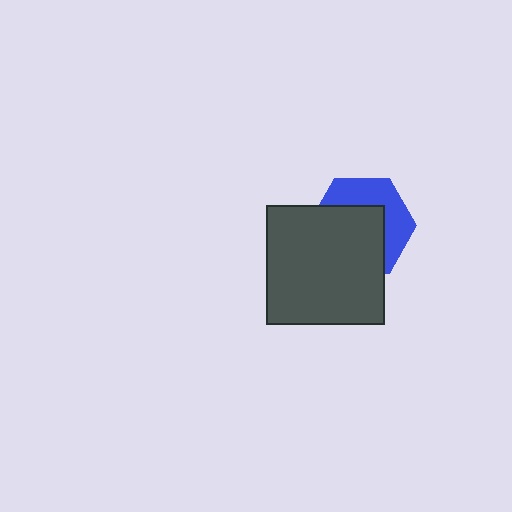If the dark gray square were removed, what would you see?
You would see the complete blue hexagon.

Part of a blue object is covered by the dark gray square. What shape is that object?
It is a hexagon.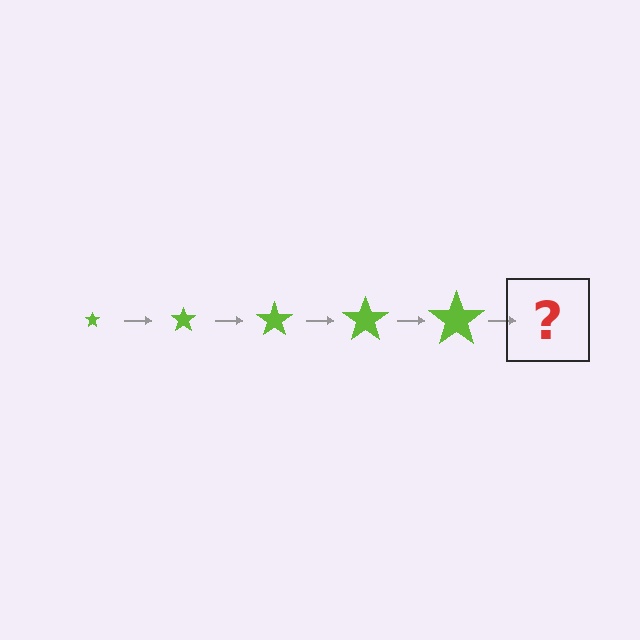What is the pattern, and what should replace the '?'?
The pattern is that the star gets progressively larger each step. The '?' should be a lime star, larger than the previous one.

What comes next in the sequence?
The next element should be a lime star, larger than the previous one.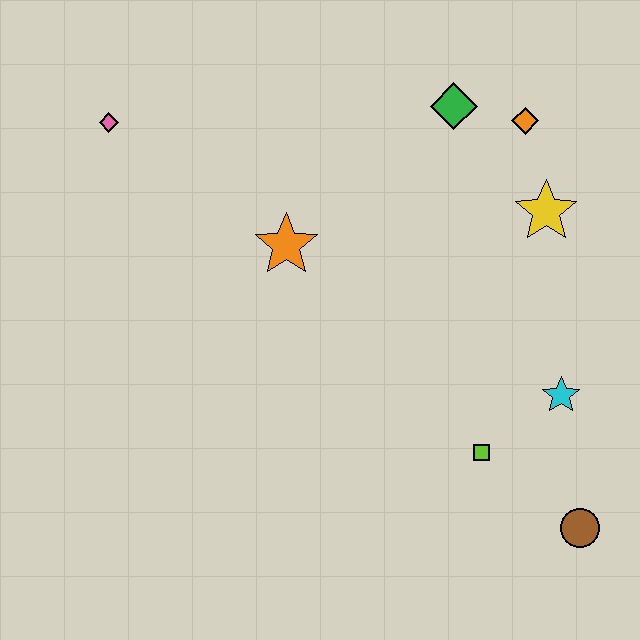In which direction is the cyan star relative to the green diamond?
The cyan star is below the green diamond.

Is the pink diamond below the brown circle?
No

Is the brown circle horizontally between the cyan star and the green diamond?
No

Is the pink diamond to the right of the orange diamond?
No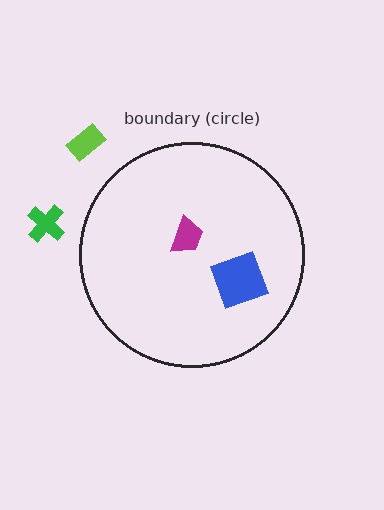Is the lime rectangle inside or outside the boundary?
Outside.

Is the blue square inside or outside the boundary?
Inside.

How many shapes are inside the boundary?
2 inside, 2 outside.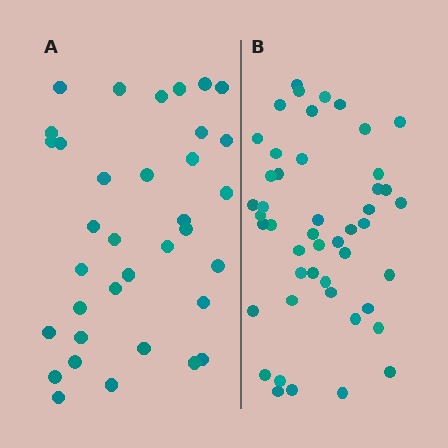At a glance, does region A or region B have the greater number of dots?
Region B (the right region) has more dots.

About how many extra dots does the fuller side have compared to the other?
Region B has roughly 12 or so more dots than region A.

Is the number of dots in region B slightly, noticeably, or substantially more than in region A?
Region B has noticeably more, but not dramatically so. The ratio is roughly 1.3 to 1.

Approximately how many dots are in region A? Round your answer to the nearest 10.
About 40 dots. (The exact count is 35, which rounds to 40.)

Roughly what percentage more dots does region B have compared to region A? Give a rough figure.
About 35% more.